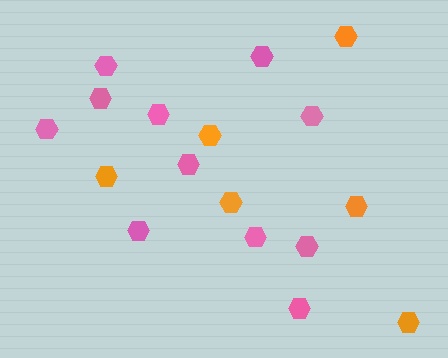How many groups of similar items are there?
There are 2 groups: one group of pink hexagons (11) and one group of orange hexagons (6).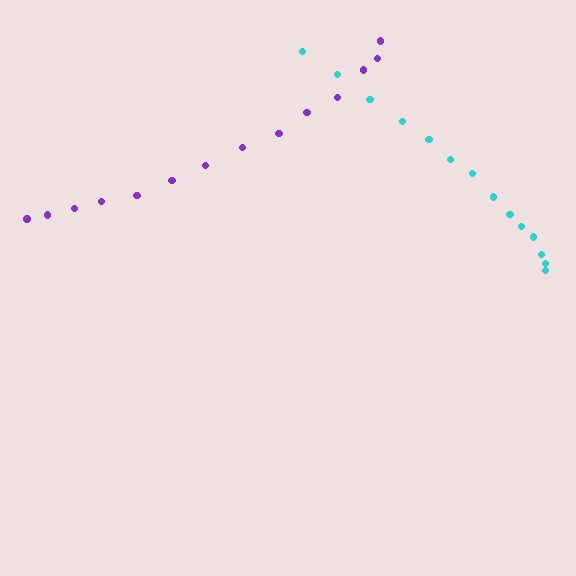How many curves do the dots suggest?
There are 2 distinct paths.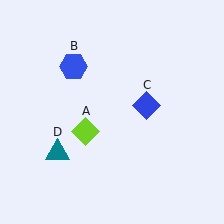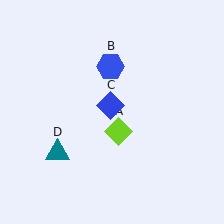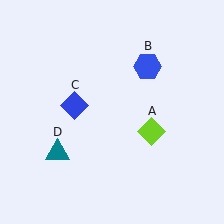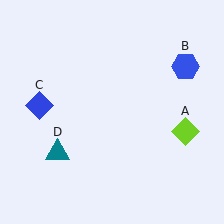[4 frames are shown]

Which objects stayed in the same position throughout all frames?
Teal triangle (object D) remained stationary.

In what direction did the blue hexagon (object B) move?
The blue hexagon (object B) moved right.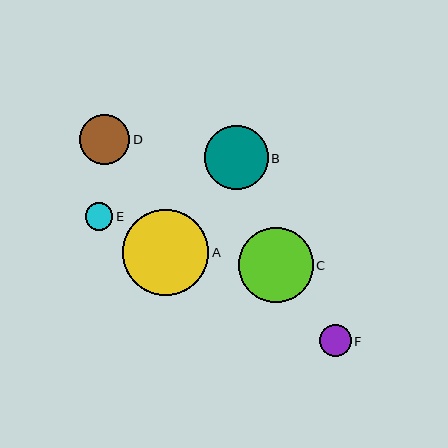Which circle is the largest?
Circle A is the largest with a size of approximately 86 pixels.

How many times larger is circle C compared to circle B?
Circle C is approximately 1.2 times the size of circle B.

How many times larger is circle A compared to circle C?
Circle A is approximately 1.2 times the size of circle C.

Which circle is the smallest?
Circle E is the smallest with a size of approximately 28 pixels.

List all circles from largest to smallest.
From largest to smallest: A, C, B, D, F, E.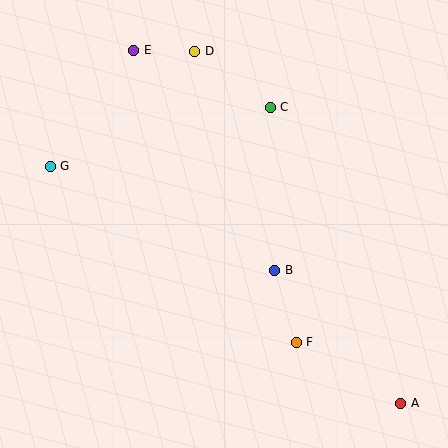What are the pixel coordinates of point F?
Point F is at (296, 342).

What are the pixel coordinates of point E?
Point E is at (134, 50).